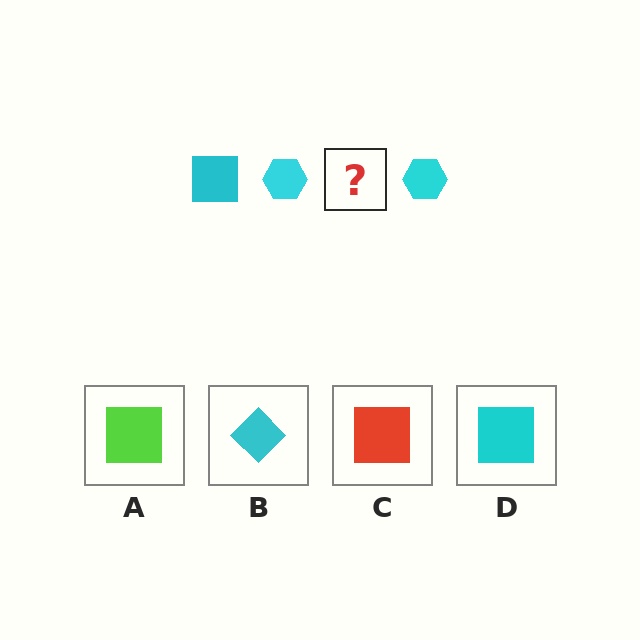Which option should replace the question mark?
Option D.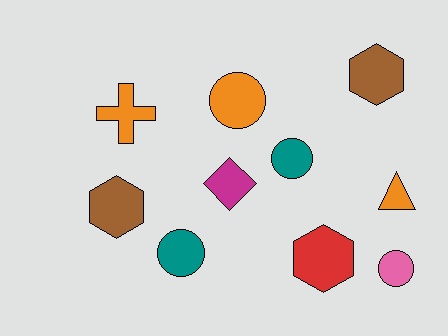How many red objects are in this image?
There is 1 red object.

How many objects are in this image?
There are 10 objects.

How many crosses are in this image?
There is 1 cross.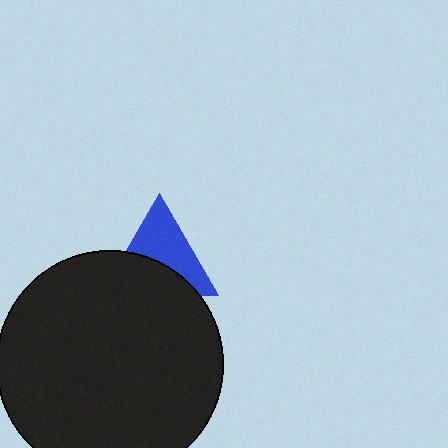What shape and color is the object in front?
The object in front is a black circle.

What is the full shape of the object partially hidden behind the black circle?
The partially hidden object is a blue triangle.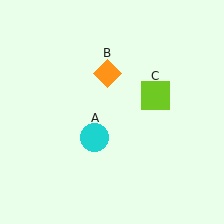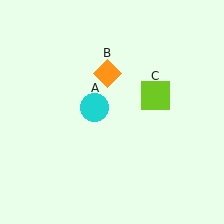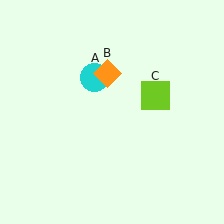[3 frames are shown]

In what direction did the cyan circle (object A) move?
The cyan circle (object A) moved up.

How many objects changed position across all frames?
1 object changed position: cyan circle (object A).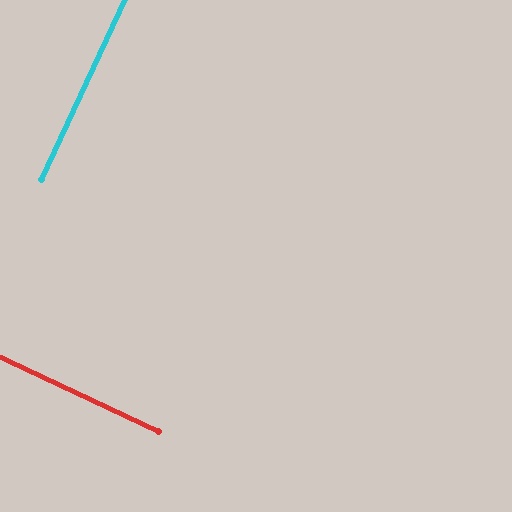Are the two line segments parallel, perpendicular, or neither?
Perpendicular — they meet at approximately 90°.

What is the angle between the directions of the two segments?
Approximately 90 degrees.